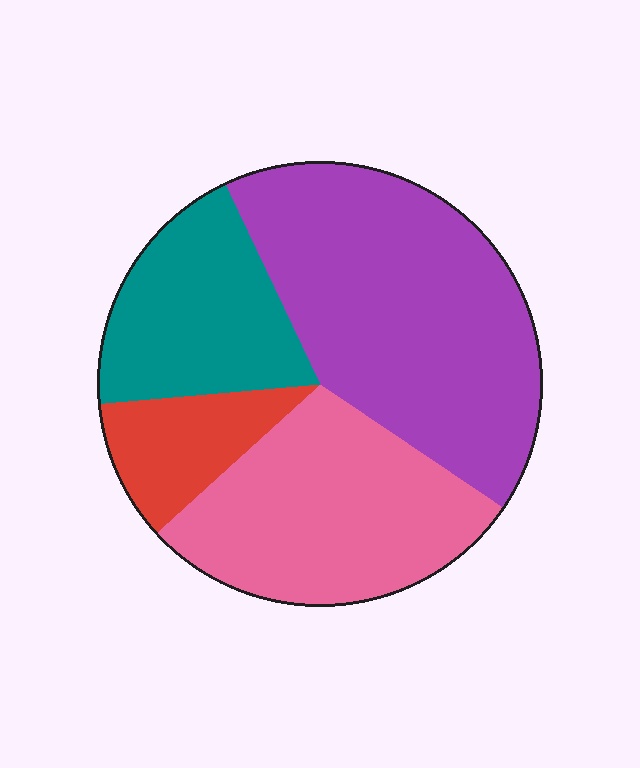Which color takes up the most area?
Purple, at roughly 40%.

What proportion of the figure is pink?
Pink takes up about one quarter (1/4) of the figure.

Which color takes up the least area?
Red, at roughly 10%.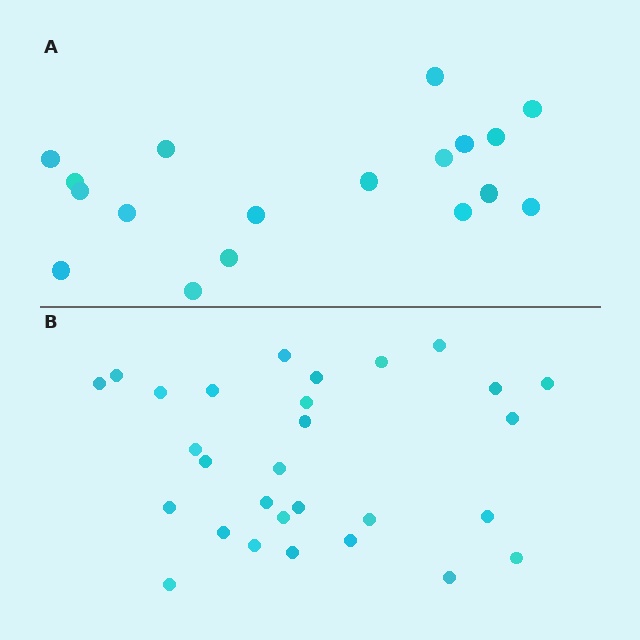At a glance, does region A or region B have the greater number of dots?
Region B (the bottom region) has more dots.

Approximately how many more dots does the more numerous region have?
Region B has roughly 12 or so more dots than region A.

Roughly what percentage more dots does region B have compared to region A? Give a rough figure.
About 60% more.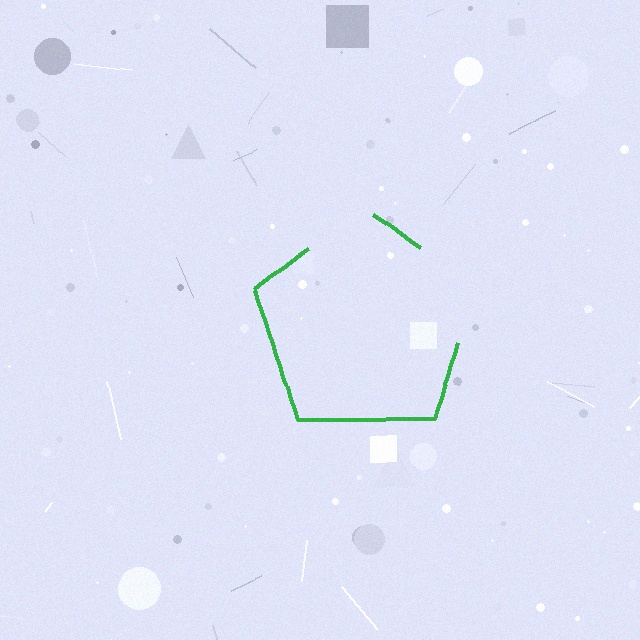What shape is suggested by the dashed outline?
The dashed outline suggests a pentagon.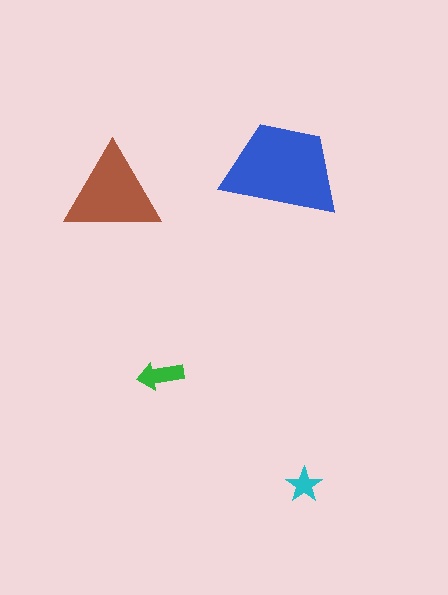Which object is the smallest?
The cyan star.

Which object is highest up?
The blue trapezoid is topmost.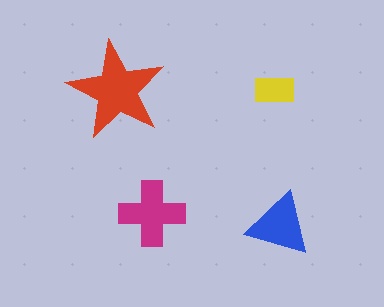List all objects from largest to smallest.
The red star, the magenta cross, the blue triangle, the yellow rectangle.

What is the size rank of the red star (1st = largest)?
1st.